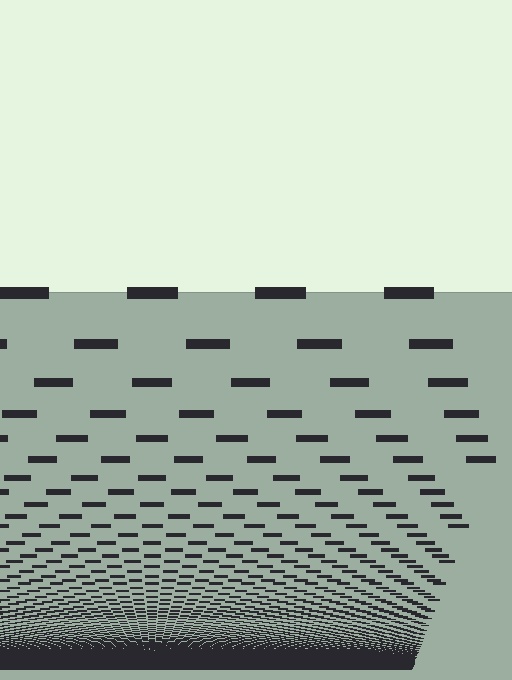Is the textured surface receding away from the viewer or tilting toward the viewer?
The surface appears to tilt toward the viewer. Texture elements get larger and sparser toward the top.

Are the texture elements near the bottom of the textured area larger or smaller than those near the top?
Smaller. The gradient is inverted — elements near the bottom are smaller and denser.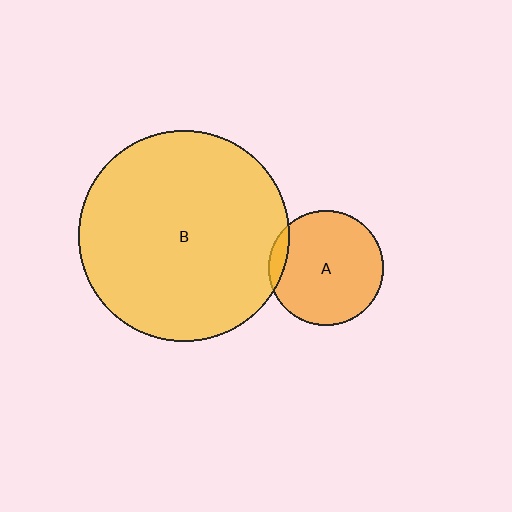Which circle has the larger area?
Circle B (yellow).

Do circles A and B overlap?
Yes.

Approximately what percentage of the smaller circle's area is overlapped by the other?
Approximately 10%.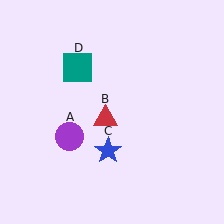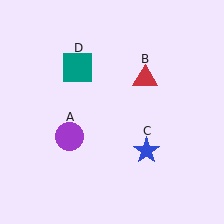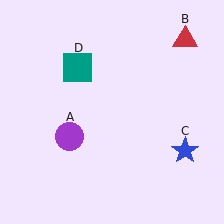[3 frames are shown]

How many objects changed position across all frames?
2 objects changed position: red triangle (object B), blue star (object C).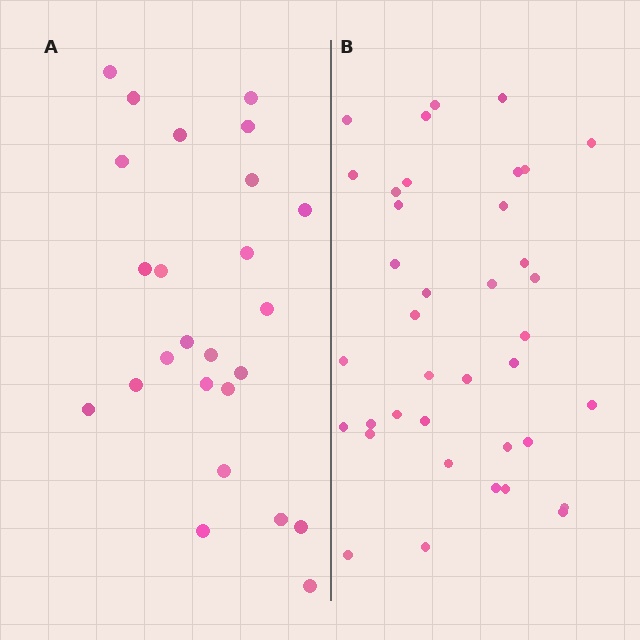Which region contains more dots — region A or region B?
Region B (the right region) has more dots.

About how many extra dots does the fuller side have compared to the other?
Region B has approximately 15 more dots than region A.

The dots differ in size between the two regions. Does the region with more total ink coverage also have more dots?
No. Region A has more total ink coverage because its dots are larger, but region B actually contains more individual dots. Total area can be misleading — the number of items is what matters here.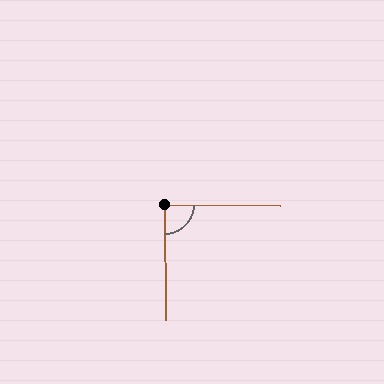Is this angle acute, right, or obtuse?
It is approximately a right angle.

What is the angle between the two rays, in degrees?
Approximately 89 degrees.